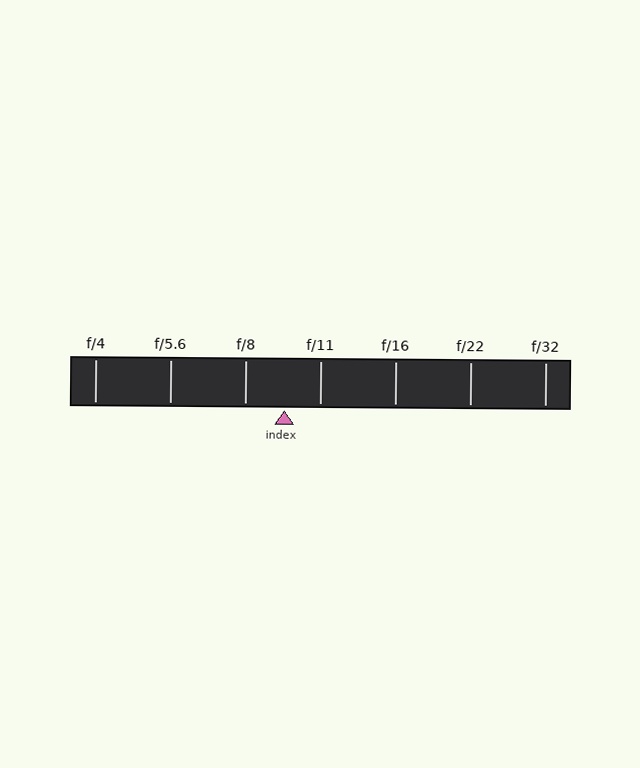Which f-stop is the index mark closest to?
The index mark is closest to f/11.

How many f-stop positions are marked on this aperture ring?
There are 7 f-stop positions marked.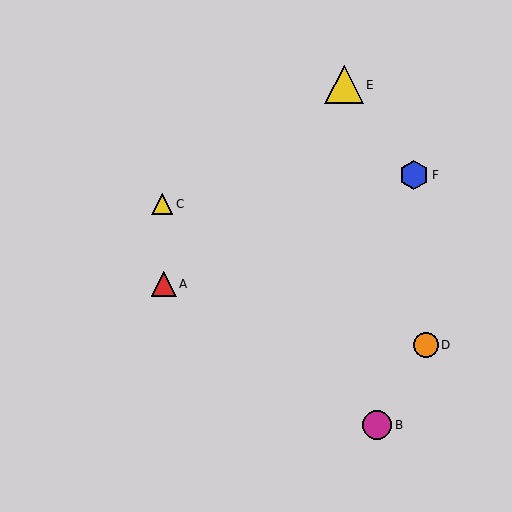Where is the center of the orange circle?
The center of the orange circle is at (426, 345).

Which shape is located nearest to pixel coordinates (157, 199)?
The yellow triangle (labeled C) at (162, 204) is nearest to that location.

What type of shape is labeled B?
Shape B is a magenta circle.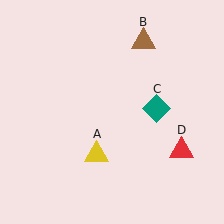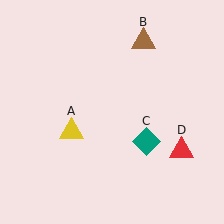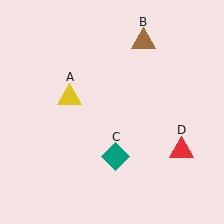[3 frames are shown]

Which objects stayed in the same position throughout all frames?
Brown triangle (object B) and red triangle (object D) remained stationary.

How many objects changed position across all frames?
2 objects changed position: yellow triangle (object A), teal diamond (object C).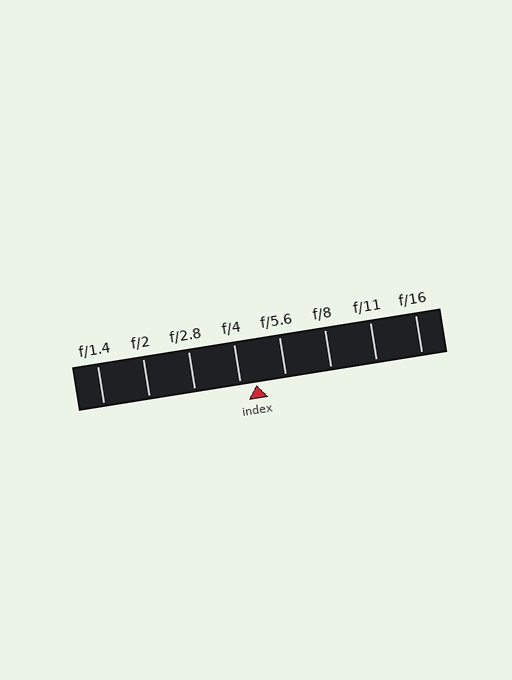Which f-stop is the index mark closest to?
The index mark is closest to f/4.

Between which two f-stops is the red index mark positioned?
The index mark is between f/4 and f/5.6.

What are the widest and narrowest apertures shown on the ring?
The widest aperture shown is f/1.4 and the narrowest is f/16.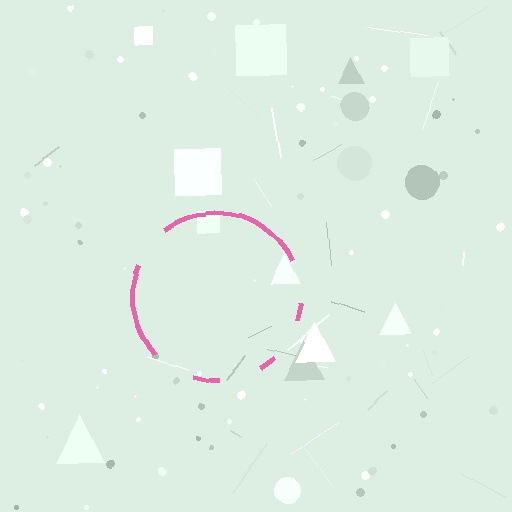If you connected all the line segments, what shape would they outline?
They would outline a circle.